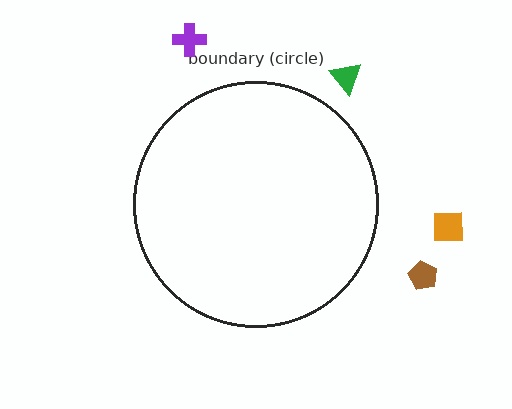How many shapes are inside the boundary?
0 inside, 4 outside.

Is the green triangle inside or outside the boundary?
Outside.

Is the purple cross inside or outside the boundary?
Outside.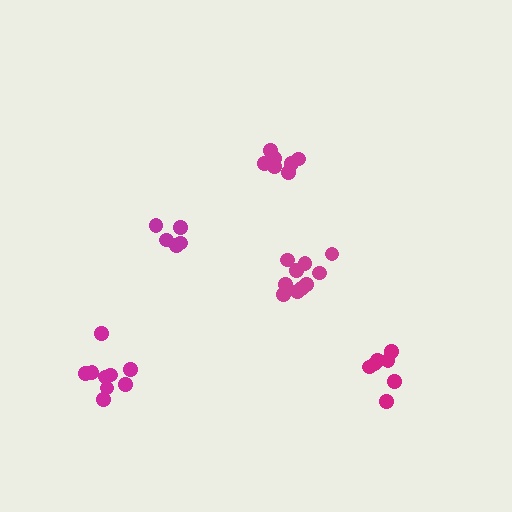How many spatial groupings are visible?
There are 5 spatial groupings.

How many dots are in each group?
Group 1: 7 dots, Group 2: 10 dots, Group 3: 9 dots, Group 4: 5 dots, Group 5: 7 dots (38 total).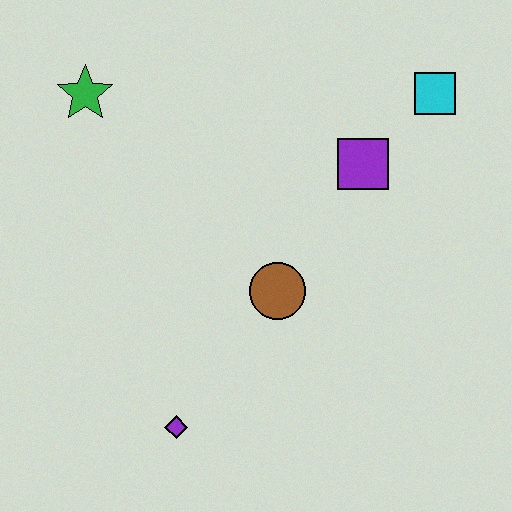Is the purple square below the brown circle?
No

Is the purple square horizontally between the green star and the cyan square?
Yes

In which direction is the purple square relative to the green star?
The purple square is to the right of the green star.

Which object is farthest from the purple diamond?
The cyan square is farthest from the purple diamond.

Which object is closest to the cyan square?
The purple square is closest to the cyan square.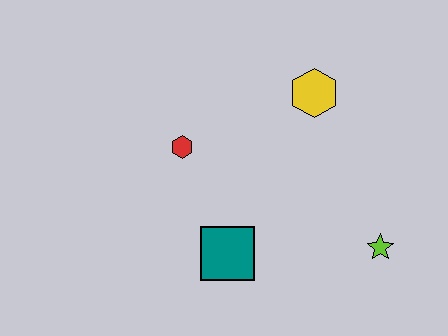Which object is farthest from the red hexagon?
The lime star is farthest from the red hexagon.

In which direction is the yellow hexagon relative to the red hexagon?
The yellow hexagon is to the right of the red hexagon.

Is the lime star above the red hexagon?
No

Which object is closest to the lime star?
The teal square is closest to the lime star.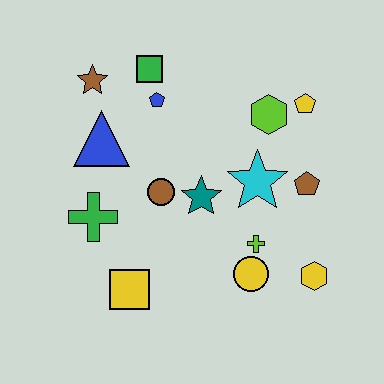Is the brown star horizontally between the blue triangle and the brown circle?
No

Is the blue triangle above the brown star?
No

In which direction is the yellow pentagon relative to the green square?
The yellow pentagon is to the right of the green square.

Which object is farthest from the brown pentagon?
The brown star is farthest from the brown pentagon.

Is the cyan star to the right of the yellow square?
Yes